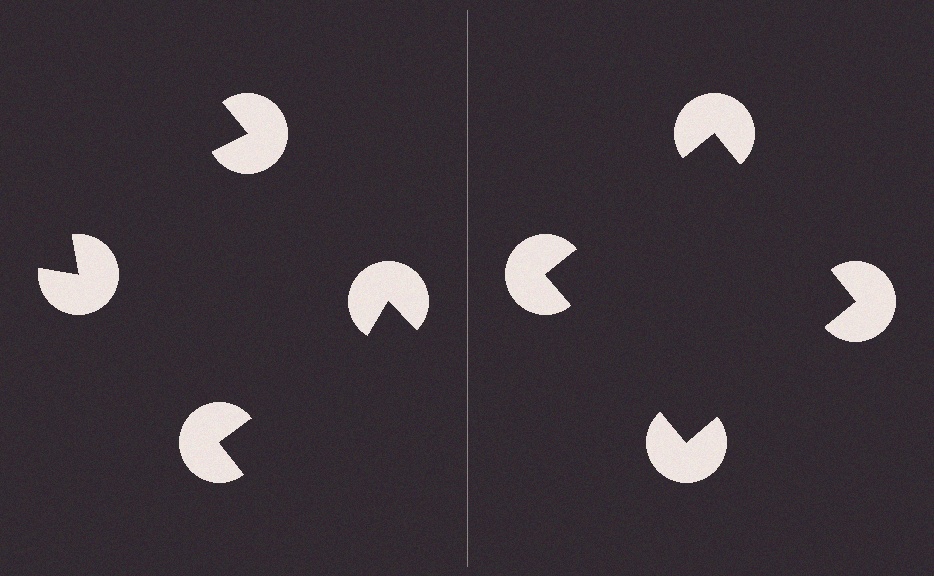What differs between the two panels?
The pac-man discs are positioned identically on both sides; only the wedge orientations differ. On the right they align to a square; on the left they are misaligned.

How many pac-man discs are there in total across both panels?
8 — 4 on each side.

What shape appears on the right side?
An illusory square.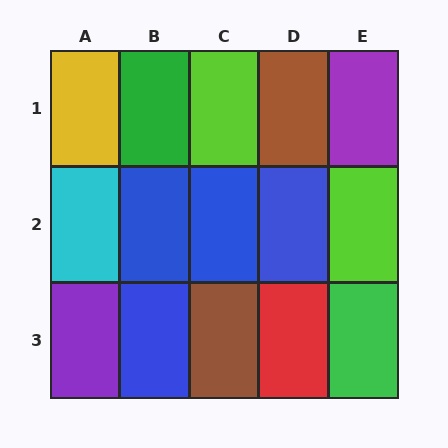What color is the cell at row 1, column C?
Lime.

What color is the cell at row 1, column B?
Green.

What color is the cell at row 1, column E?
Purple.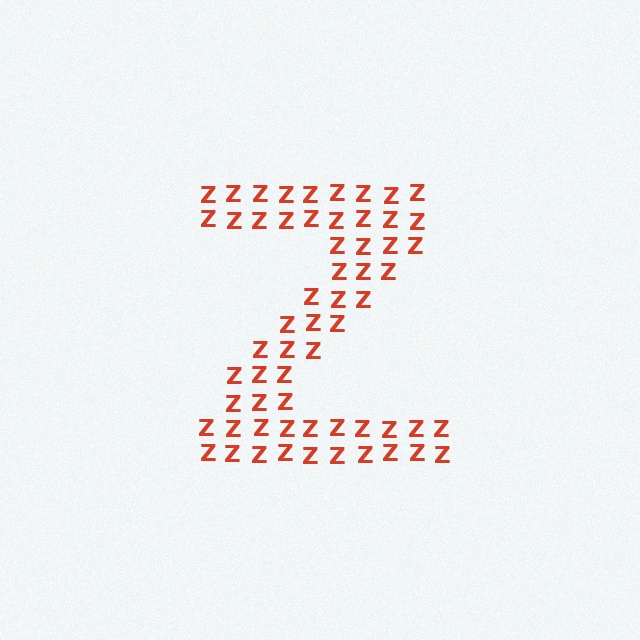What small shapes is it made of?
It is made of small letter Z's.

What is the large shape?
The large shape is the letter Z.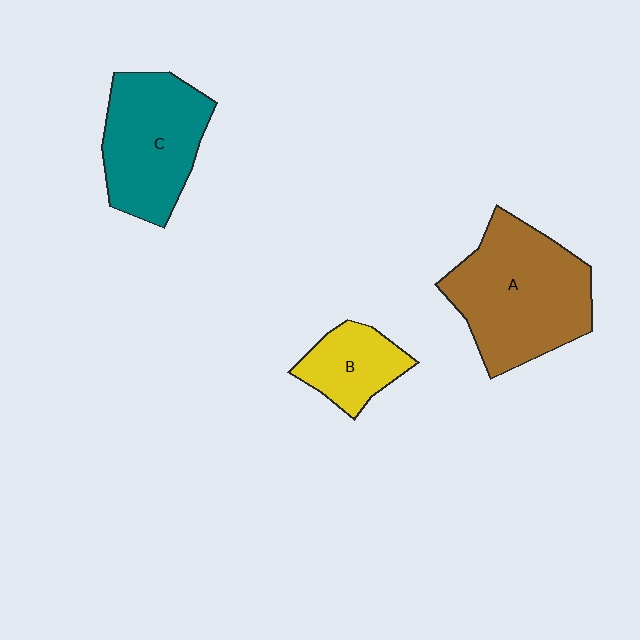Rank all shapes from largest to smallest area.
From largest to smallest: A (brown), C (teal), B (yellow).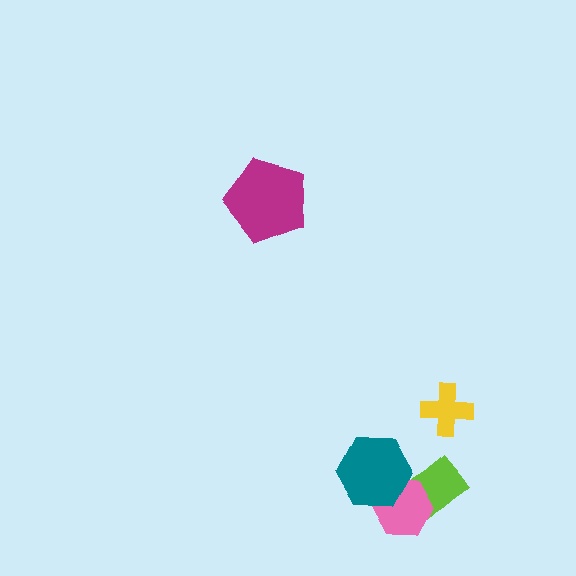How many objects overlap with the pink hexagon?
2 objects overlap with the pink hexagon.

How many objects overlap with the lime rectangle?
2 objects overlap with the lime rectangle.